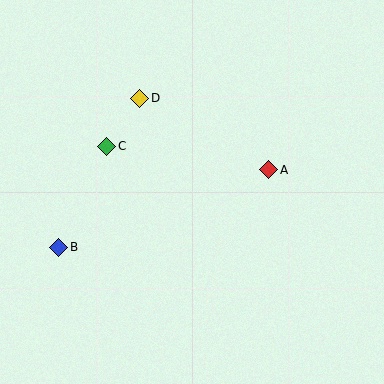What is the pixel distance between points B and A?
The distance between B and A is 224 pixels.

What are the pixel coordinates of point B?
Point B is at (59, 247).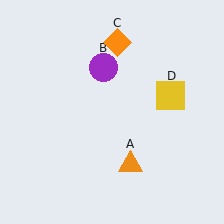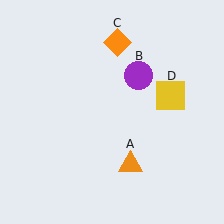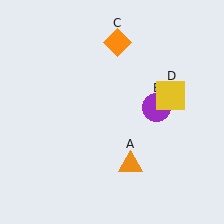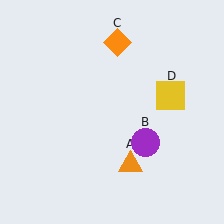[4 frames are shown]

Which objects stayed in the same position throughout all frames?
Orange triangle (object A) and orange diamond (object C) and yellow square (object D) remained stationary.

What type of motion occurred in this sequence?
The purple circle (object B) rotated clockwise around the center of the scene.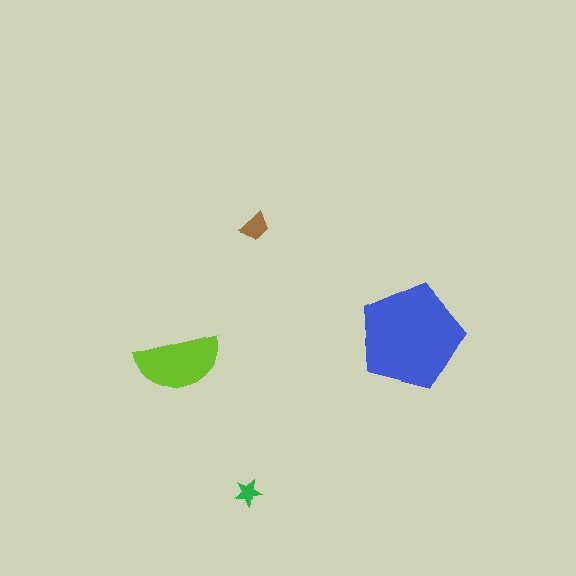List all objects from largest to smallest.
The blue pentagon, the lime semicircle, the brown trapezoid, the green star.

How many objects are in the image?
There are 4 objects in the image.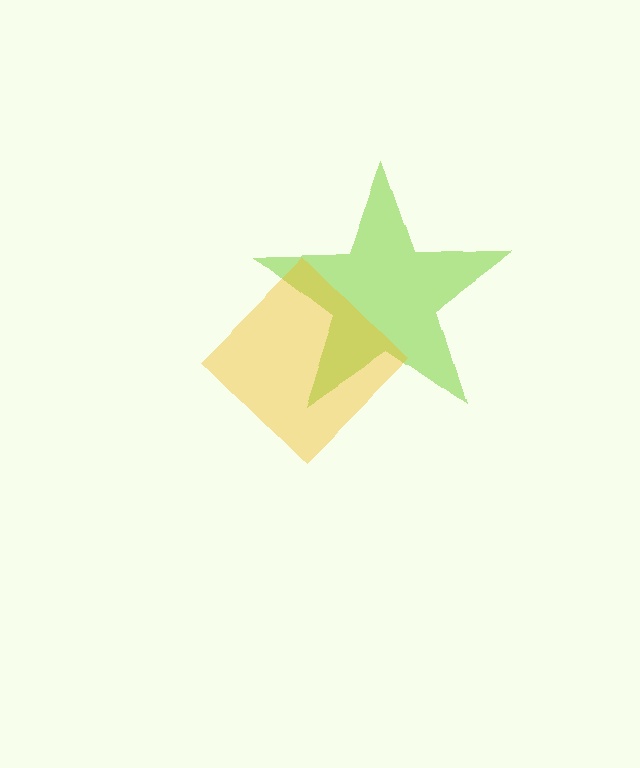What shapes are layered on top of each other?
The layered shapes are: a lime star, a yellow diamond.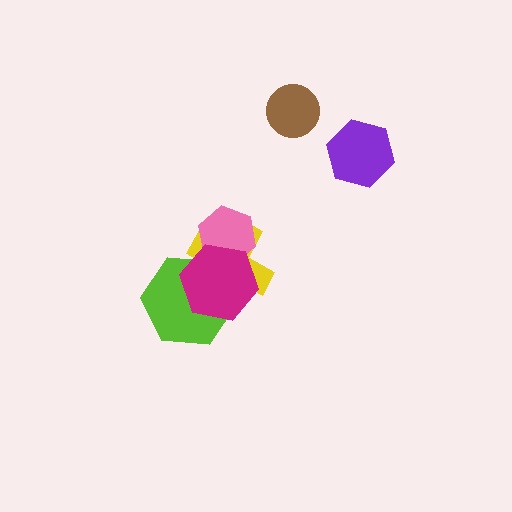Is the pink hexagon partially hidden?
Yes, it is partially covered by another shape.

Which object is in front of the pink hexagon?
The magenta hexagon is in front of the pink hexagon.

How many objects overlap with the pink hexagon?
2 objects overlap with the pink hexagon.